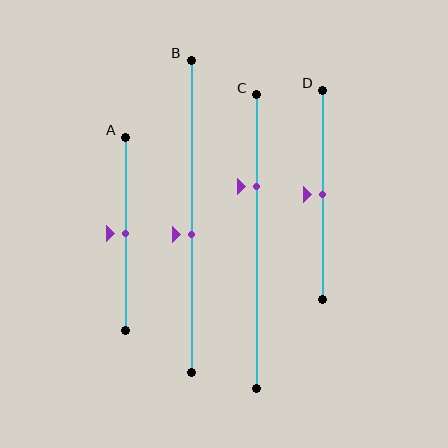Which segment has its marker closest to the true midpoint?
Segment A has its marker closest to the true midpoint.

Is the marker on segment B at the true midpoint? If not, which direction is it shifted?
No, the marker on segment B is shifted downward by about 6% of the segment length.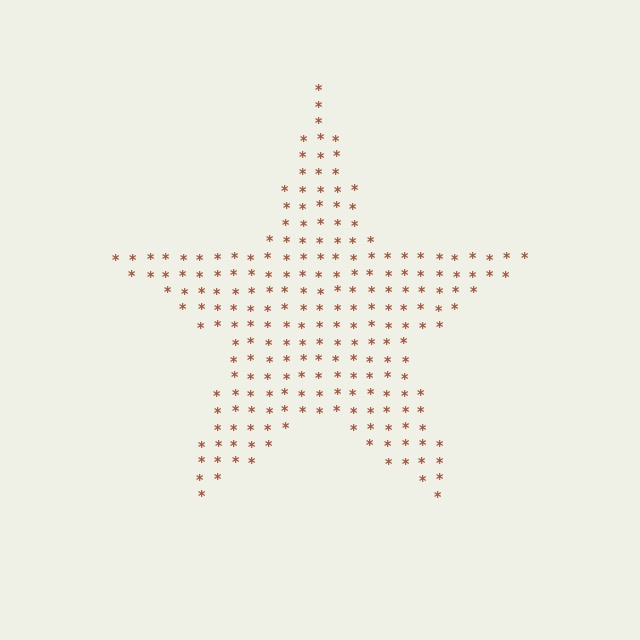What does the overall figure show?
The overall figure shows a star.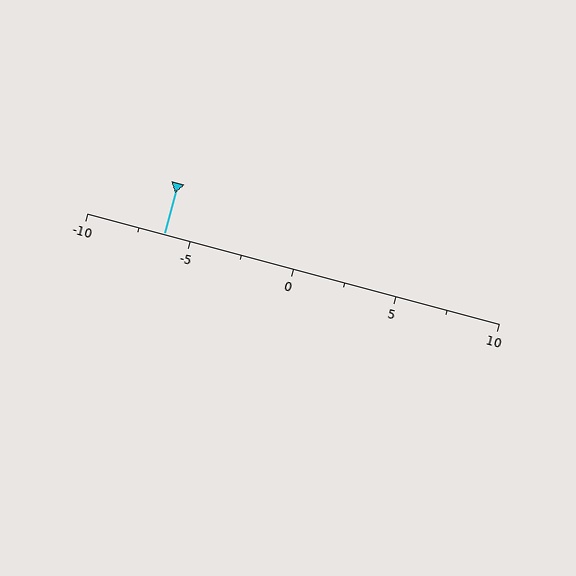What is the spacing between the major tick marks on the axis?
The major ticks are spaced 5 apart.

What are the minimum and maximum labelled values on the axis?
The axis runs from -10 to 10.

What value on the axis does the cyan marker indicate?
The marker indicates approximately -6.2.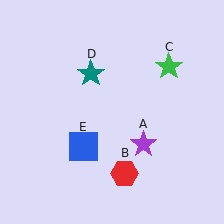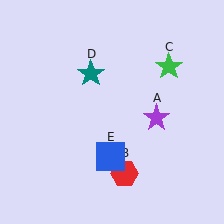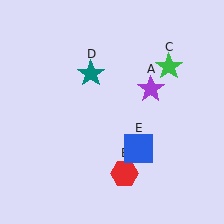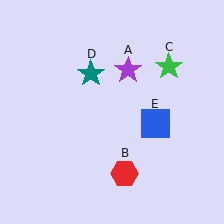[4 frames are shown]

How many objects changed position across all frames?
2 objects changed position: purple star (object A), blue square (object E).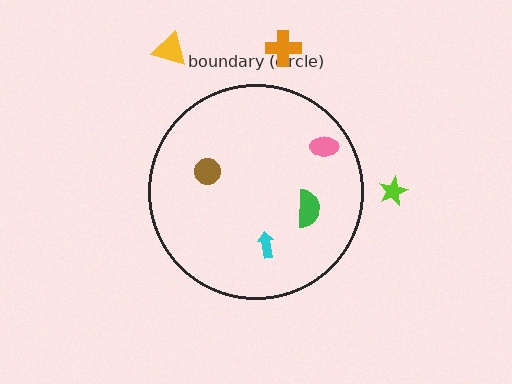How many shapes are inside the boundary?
4 inside, 3 outside.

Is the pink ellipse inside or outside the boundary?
Inside.